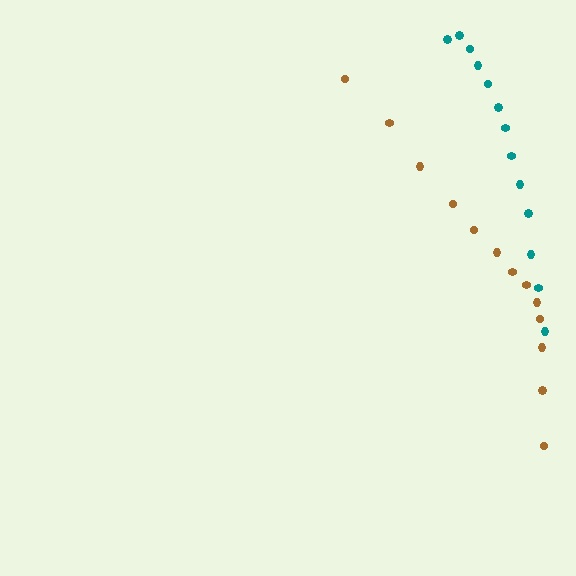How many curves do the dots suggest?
There are 2 distinct paths.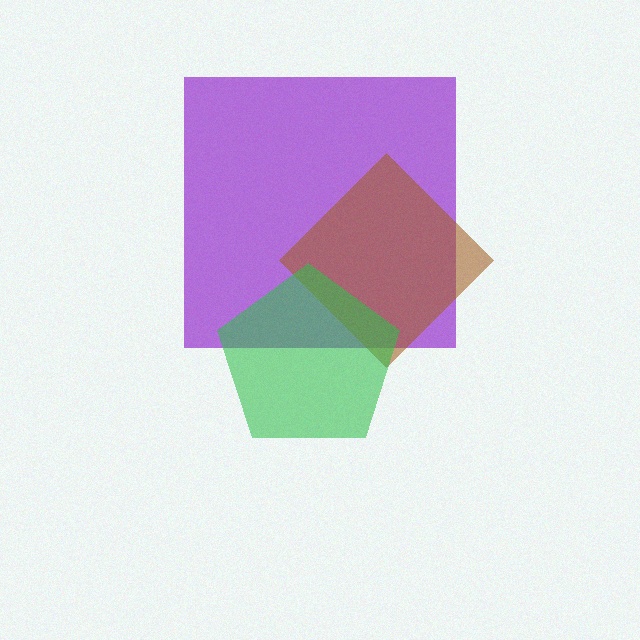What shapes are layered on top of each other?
The layered shapes are: a purple square, a brown diamond, a green pentagon.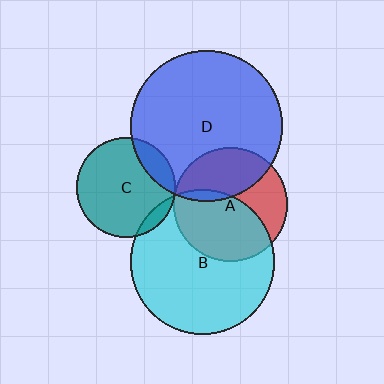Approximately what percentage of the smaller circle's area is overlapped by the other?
Approximately 5%.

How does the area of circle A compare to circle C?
Approximately 1.3 times.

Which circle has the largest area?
Circle D (blue).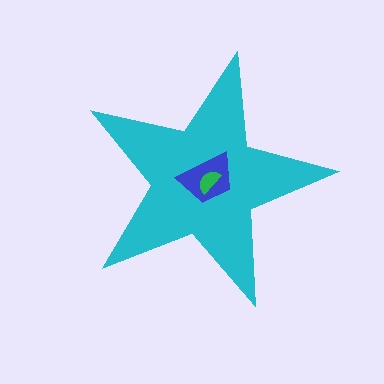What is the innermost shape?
The green semicircle.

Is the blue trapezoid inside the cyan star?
Yes.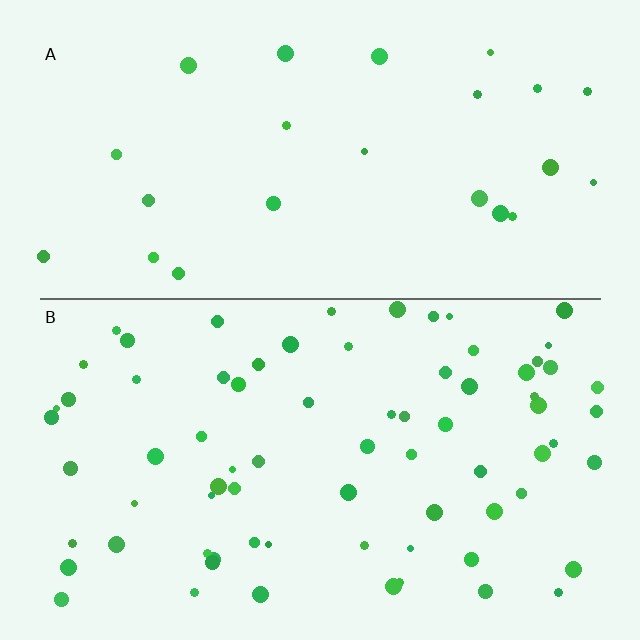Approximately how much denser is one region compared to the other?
Approximately 3.1× — region B over region A.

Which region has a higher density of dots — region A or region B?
B (the bottom).